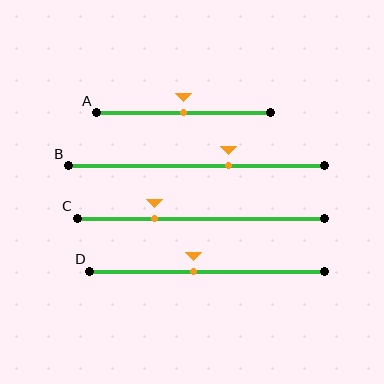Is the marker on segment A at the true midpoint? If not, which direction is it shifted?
Yes, the marker on segment A is at the true midpoint.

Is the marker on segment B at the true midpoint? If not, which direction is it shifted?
No, the marker on segment B is shifted to the right by about 13% of the segment length.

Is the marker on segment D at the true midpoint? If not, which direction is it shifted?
No, the marker on segment D is shifted to the left by about 6% of the segment length.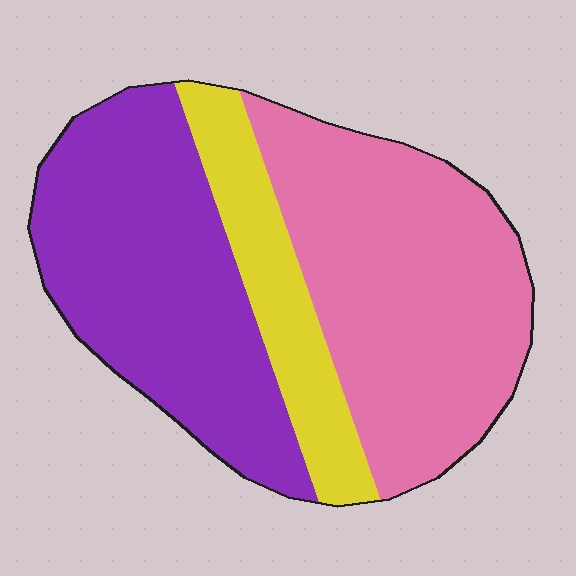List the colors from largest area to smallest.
From largest to smallest: pink, purple, yellow.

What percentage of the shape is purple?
Purple covers about 40% of the shape.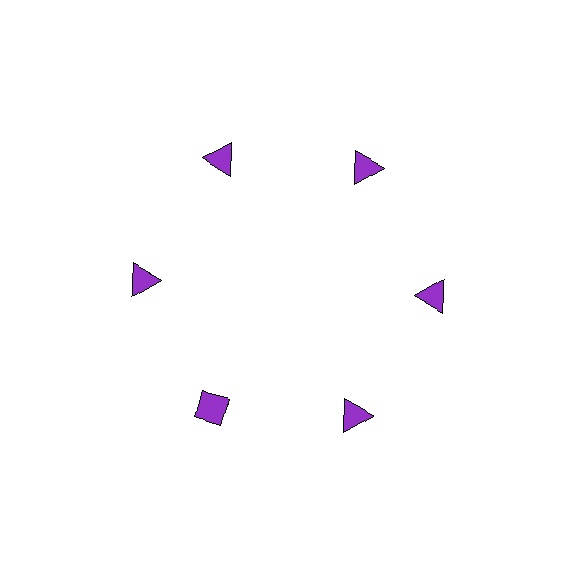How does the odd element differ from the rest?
It has a different shape: diamond instead of triangle.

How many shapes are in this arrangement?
There are 6 shapes arranged in a ring pattern.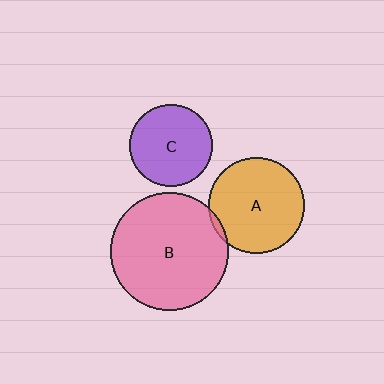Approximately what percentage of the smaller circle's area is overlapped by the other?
Approximately 5%.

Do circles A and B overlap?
Yes.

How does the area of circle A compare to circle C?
Approximately 1.4 times.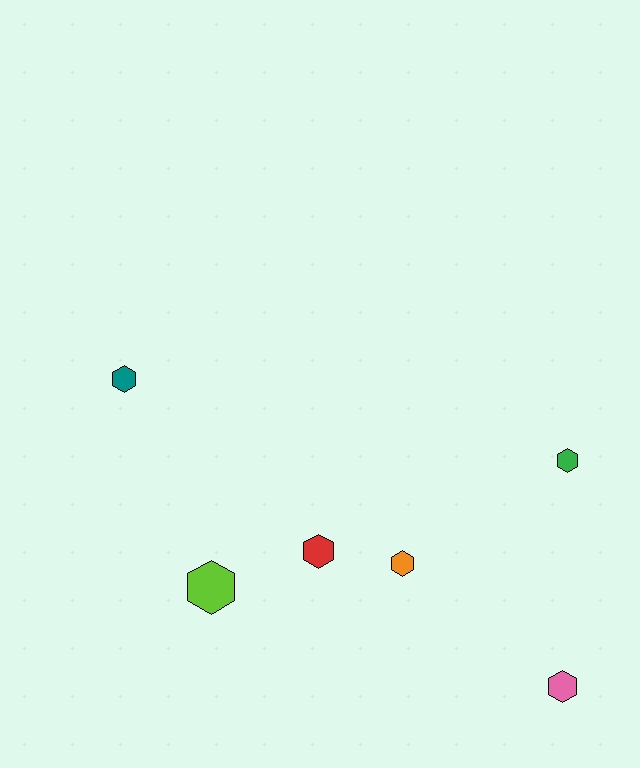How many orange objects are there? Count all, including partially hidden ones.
There is 1 orange object.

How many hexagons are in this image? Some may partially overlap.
There are 6 hexagons.